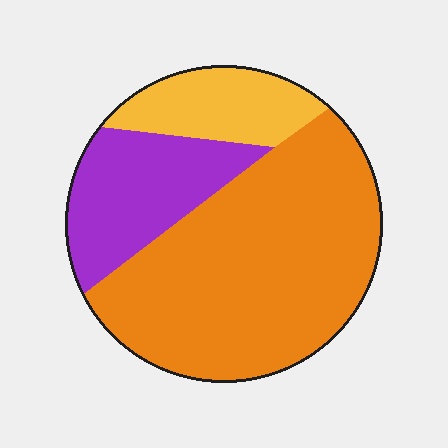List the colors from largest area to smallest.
From largest to smallest: orange, purple, yellow.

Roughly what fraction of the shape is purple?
Purple covers 23% of the shape.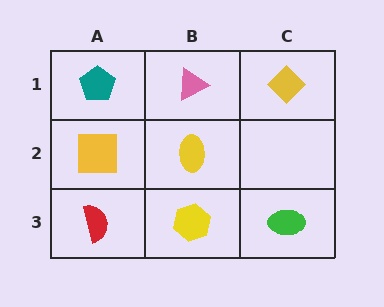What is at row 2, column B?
A yellow ellipse.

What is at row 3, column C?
A green ellipse.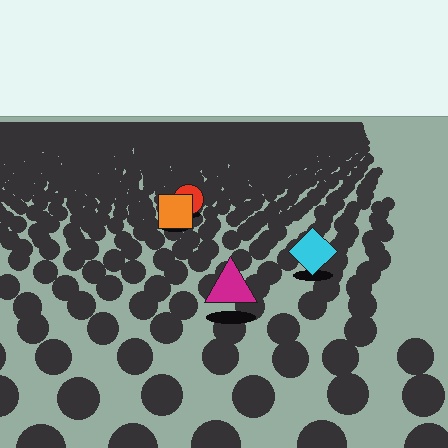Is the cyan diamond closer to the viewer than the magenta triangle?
No. The magenta triangle is closer — you can tell from the texture gradient: the ground texture is coarser near it.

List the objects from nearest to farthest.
From nearest to farthest: the magenta triangle, the cyan diamond, the orange square, the red circle.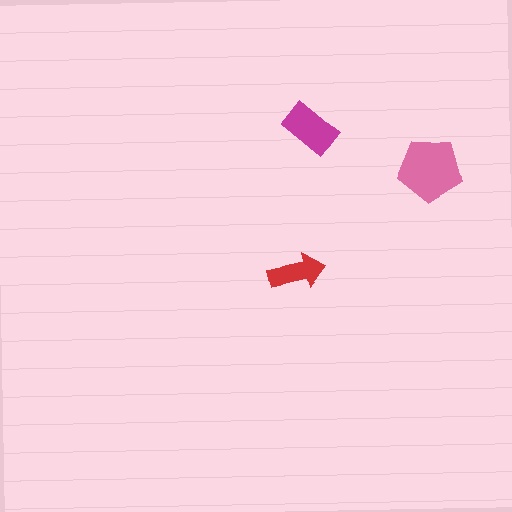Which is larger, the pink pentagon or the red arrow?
The pink pentagon.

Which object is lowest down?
The red arrow is bottommost.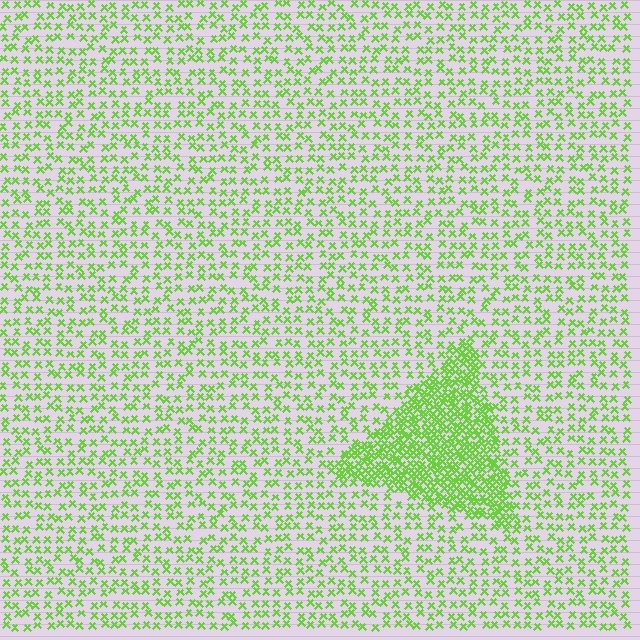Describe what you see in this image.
The image contains small lime elements arranged at two different densities. A triangle-shaped region is visible where the elements are more densely packed than the surrounding area.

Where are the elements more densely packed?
The elements are more densely packed inside the triangle boundary.